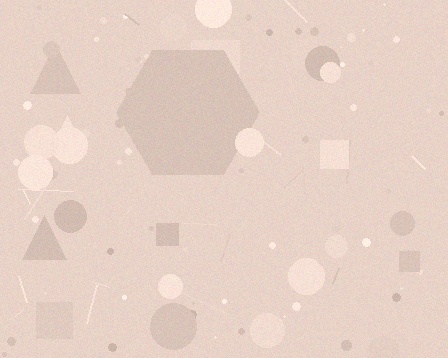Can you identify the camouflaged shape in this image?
The camouflaged shape is a hexagon.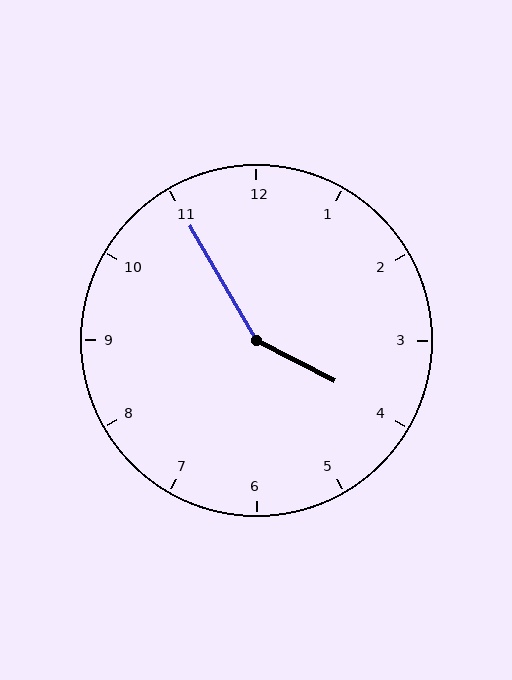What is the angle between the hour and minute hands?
Approximately 148 degrees.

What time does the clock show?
3:55.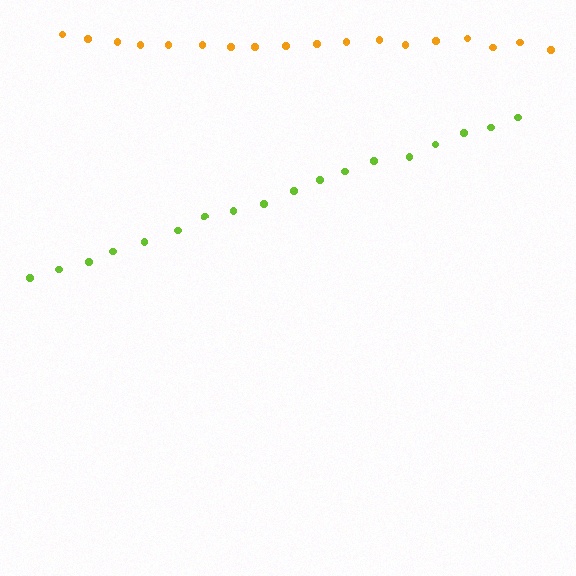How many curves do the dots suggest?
There are 2 distinct paths.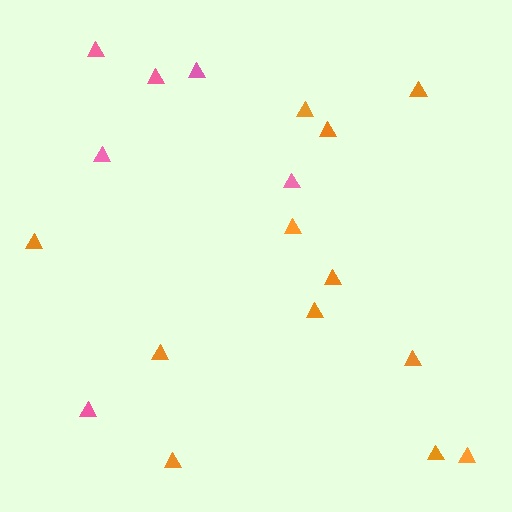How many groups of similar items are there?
There are 2 groups: one group of orange triangles (12) and one group of pink triangles (6).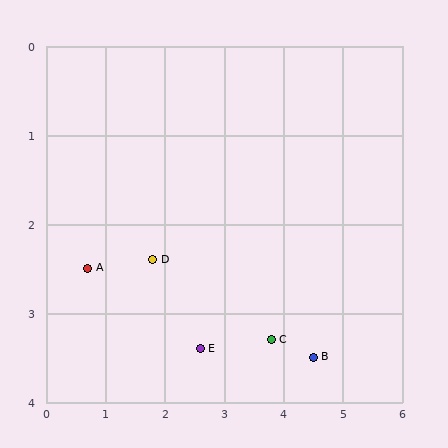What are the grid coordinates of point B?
Point B is at approximately (4.5, 3.5).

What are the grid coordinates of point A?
Point A is at approximately (0.7, 2.5).